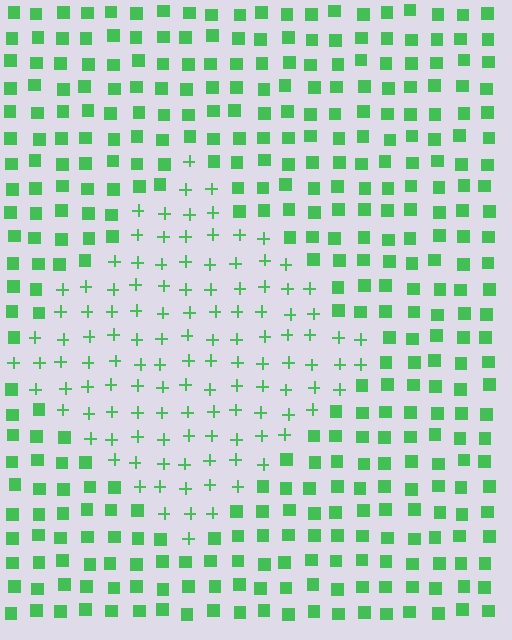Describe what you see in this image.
The image is filled with small green elements arranged in a uniform grid. A diamond-shaped region contains plus signs, while the surrounding area contains squares. The boundary is defined purely by the change in element shape.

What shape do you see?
I see a diamond.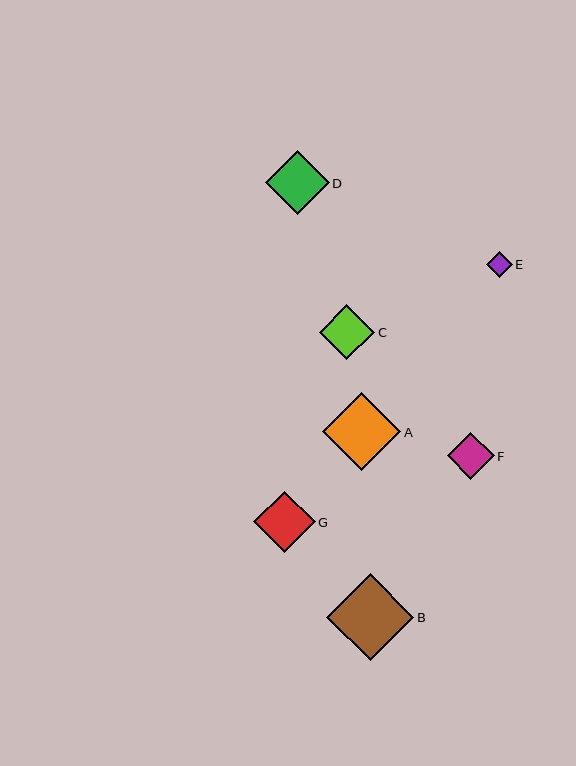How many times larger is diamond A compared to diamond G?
Diamond A is approximately 1.3 times the size of diamond G.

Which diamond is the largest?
Diamond B is the largest with a size of approximately 87 pixels.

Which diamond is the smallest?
Diamond E is the smallest with a size of approximately 25 pixels.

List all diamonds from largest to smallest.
From largest to smallest: B, A, D, G, C, F, E.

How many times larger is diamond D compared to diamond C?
Diamond D is approximately 1.1 times the size of diamond C.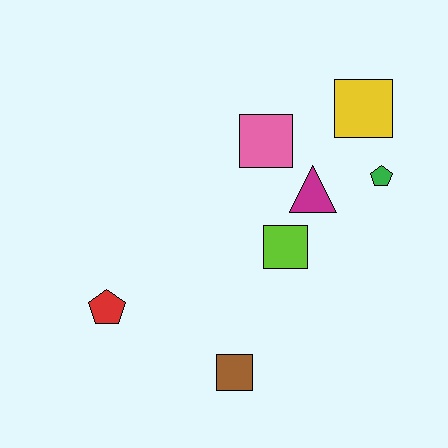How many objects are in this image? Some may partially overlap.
There are 7 objects.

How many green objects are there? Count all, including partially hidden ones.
There is 1 green object.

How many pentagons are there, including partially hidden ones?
There are 2 pentagons.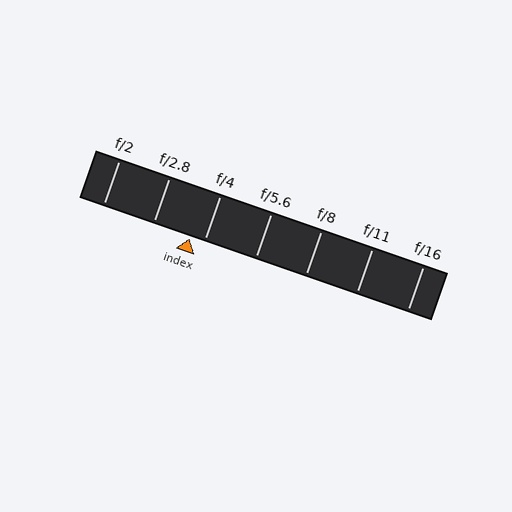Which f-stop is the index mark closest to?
The index mark is closest to f/4.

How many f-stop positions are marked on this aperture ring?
There are 7 f-stop positions marked.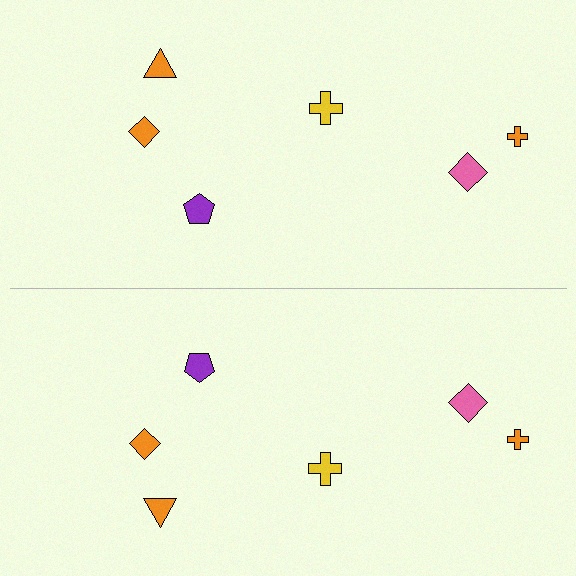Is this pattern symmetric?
Yes, this pattern has bilateral (reflection) symmetry.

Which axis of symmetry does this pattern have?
The pattern has a horizontal axis of symmetry running through the center of the image.